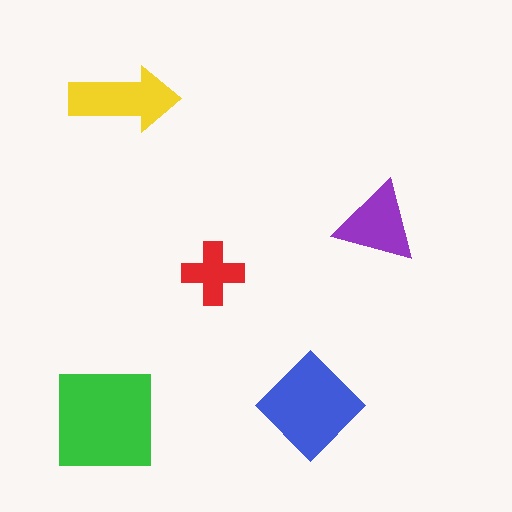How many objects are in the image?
There are 5 objects in the image.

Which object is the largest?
The green square.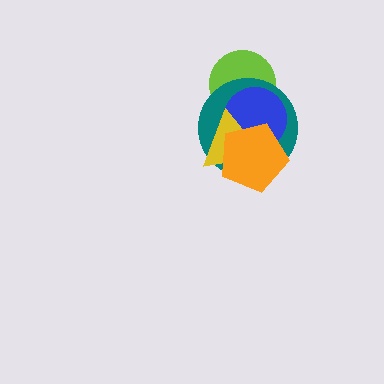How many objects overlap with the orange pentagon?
3 objects overlap with the orange pentagon.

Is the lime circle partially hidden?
Yes, it is partially covered by another shape.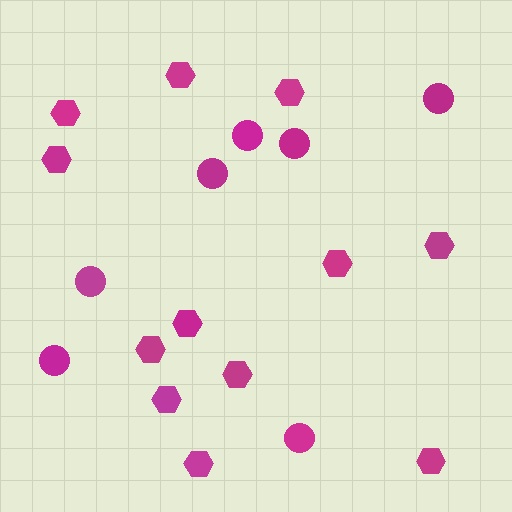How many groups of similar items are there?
There are 2 groups: one group of hexagons (12) and one group of circles (7).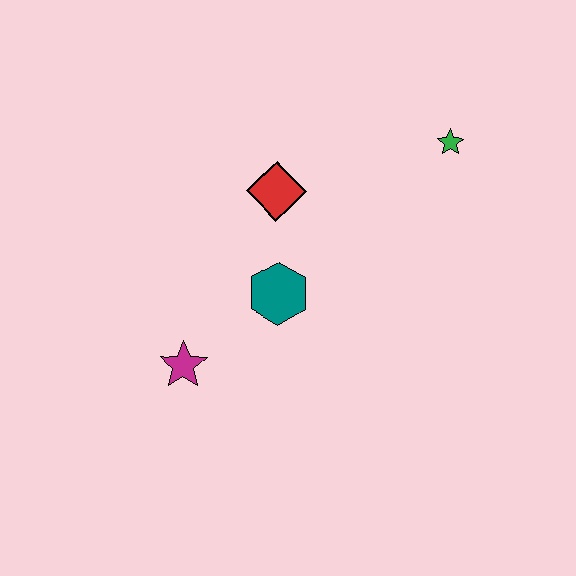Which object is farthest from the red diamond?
The magenta star is farthest from the red diamond.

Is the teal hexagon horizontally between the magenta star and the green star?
Yes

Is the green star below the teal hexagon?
No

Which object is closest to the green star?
The red diamond is closest to the green star.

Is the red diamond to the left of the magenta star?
No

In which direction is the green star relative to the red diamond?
The green star is to the right of the red diamond.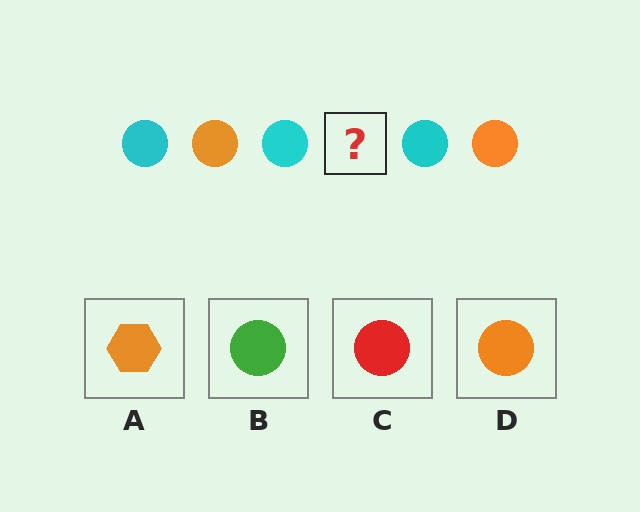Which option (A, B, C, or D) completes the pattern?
D.